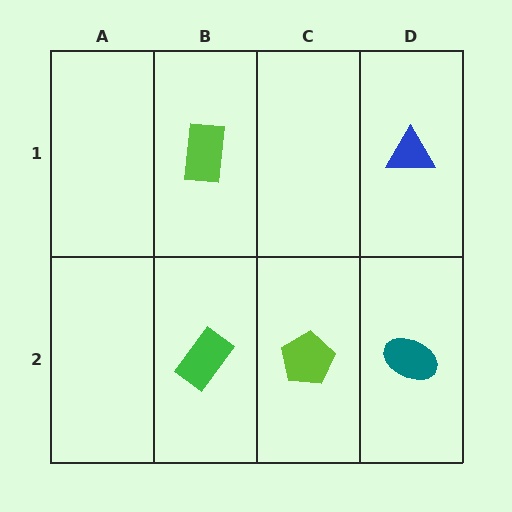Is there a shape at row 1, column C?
No, that cell is empty.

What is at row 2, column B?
A green rectangle.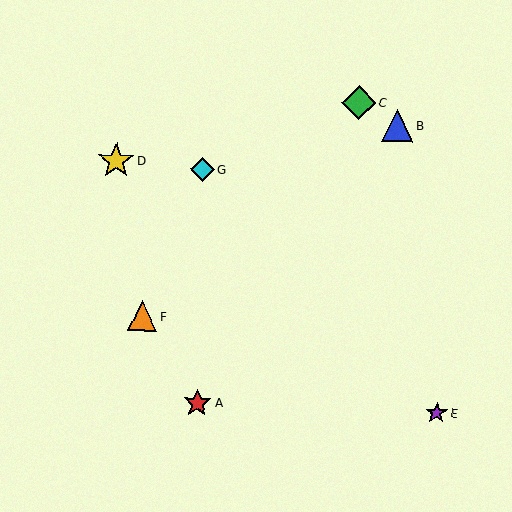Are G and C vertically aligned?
No, G is at x≈202 and C is at x≈359.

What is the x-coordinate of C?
Object C is at x≈359.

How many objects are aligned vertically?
2 objects (A, G) are aligned vertically.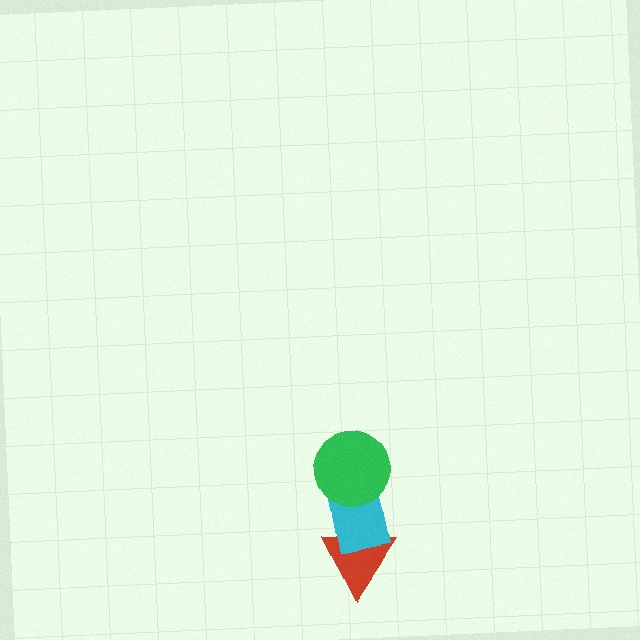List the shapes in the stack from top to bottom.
From top to bottom: the green circle, the cyan rectangle, the red triangle.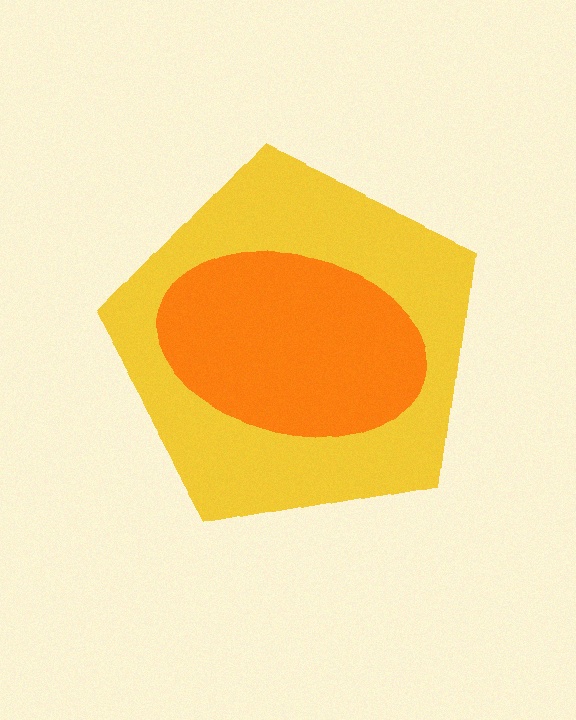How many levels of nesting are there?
2.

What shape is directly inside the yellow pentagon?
The orange ellipse.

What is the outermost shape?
The yellow pentagon.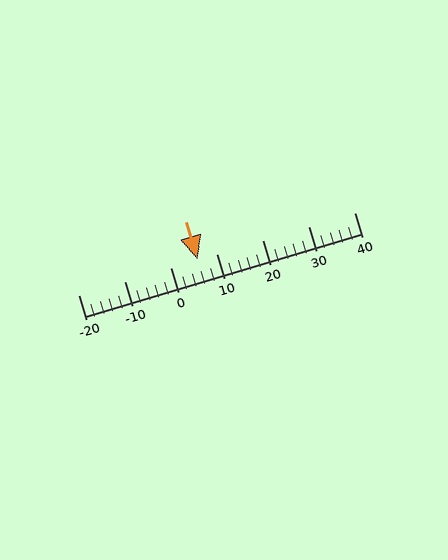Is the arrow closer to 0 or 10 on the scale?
The arrow is closer to 10.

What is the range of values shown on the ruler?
The ruler shows values from -20 to 40.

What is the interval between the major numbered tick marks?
The major tick marks are spaced 10 units apart.